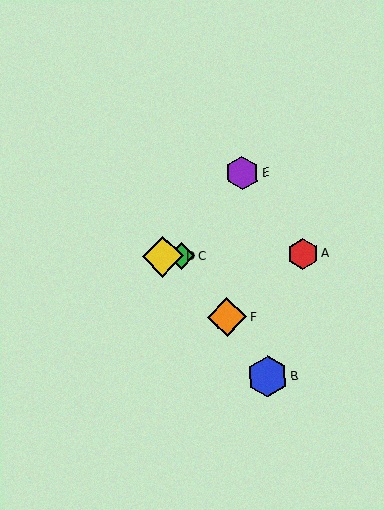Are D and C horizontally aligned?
Yes, both are at y≈256.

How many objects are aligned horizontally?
3 objects (A, C, D) are aligned horizontally.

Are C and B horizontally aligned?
No, C is at y≈256 and B is at y≈377.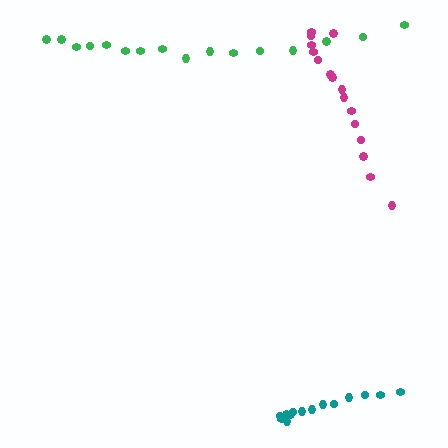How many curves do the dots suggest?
There are 3 distinct paths.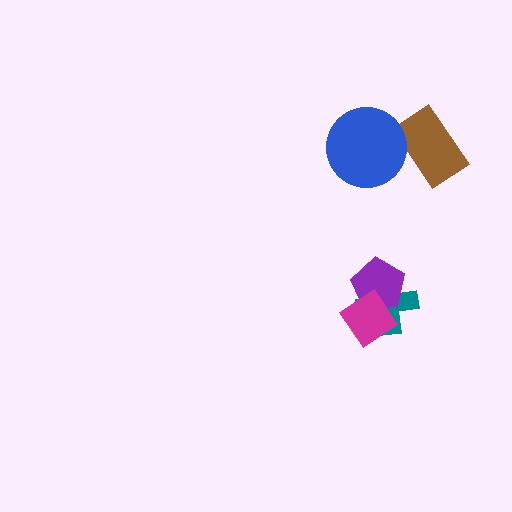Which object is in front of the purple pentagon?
The magenta diamond is in front of the purple pentagon.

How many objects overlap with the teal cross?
2 objects overlap with the teal cross.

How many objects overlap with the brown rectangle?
1 object overlaps with the brown rectangle.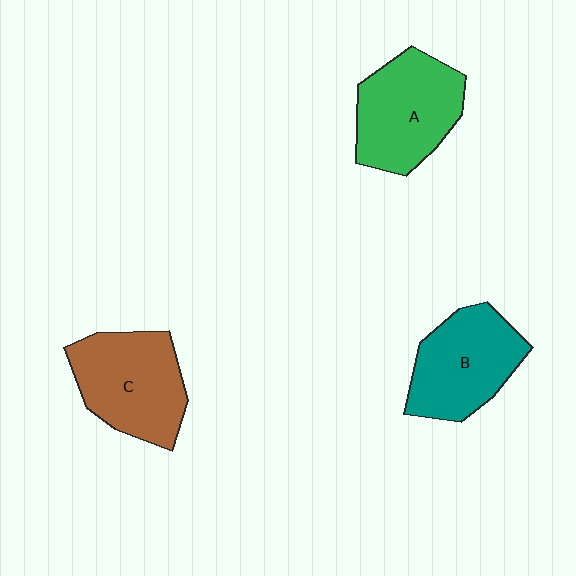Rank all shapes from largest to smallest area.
From largest to smallest: C (brown), A (green), B (teal).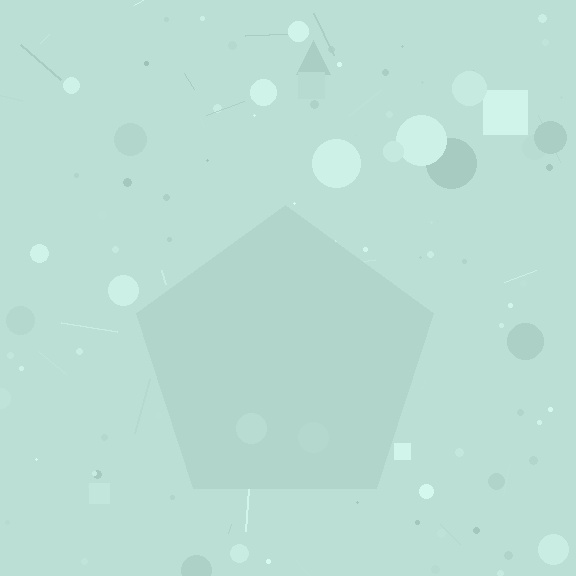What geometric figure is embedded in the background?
A pentagon is embedded in the background.